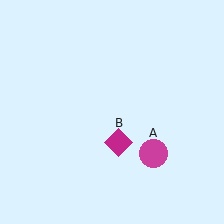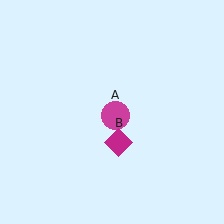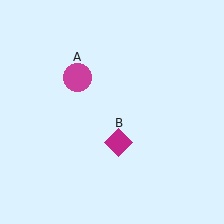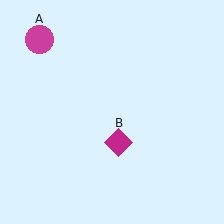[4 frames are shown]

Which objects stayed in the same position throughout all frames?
Magenta diamond (object B) remained stationary.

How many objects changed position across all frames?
1 object changed position: magenta circle (object A).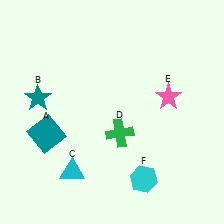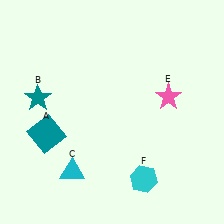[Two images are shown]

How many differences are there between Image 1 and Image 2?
There is 1 difference between the two images.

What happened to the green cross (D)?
The green cross (D) was removed in Image 2. It was in the bottom-right area of Image 1.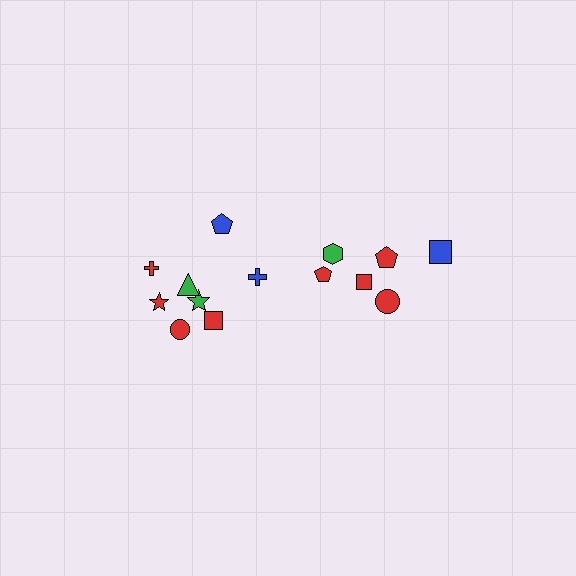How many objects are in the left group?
There are 8 objects.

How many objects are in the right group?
There are 6 objects.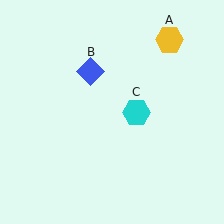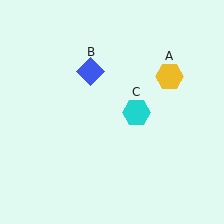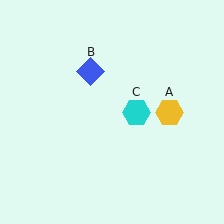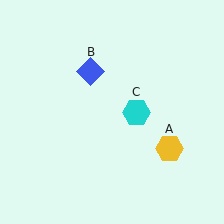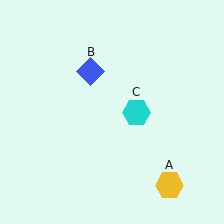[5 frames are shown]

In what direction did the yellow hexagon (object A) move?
The yellow hexagon (object A) moved down.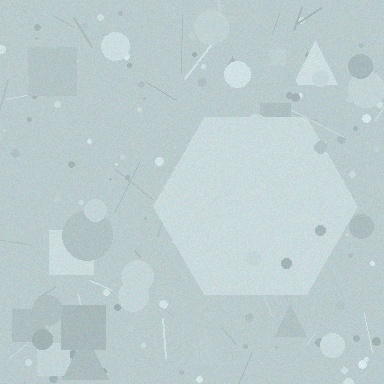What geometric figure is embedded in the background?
A hexagon is embedded in the background.